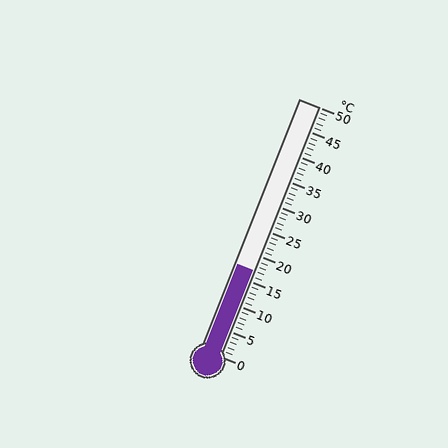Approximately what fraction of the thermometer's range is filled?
The thermometer is filled to approximately 35% of its range.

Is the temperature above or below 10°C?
The temperature is above 10°C.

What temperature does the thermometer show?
The thermometer shows approximately 17°C.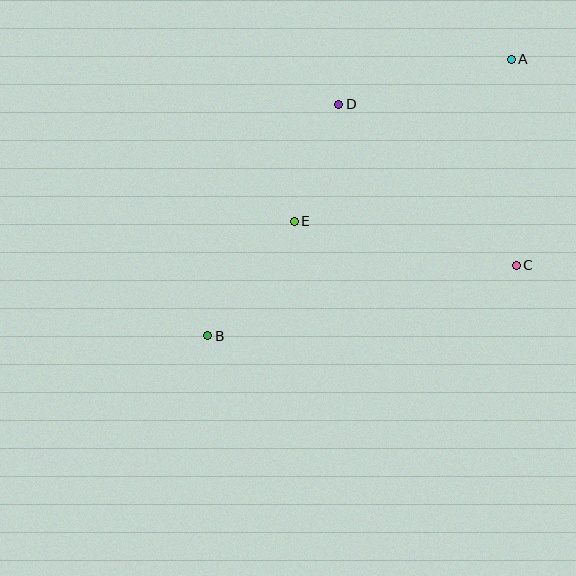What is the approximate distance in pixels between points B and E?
The distance between B and E is approximately 143 pixels.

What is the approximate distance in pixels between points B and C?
The distance between B and C is approximately 316 pixels.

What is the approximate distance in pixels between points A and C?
The distance between A and C is approximately 206 pixels.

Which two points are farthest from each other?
Points A and B are farthest from each other.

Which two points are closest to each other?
Points D and E are closest to each other.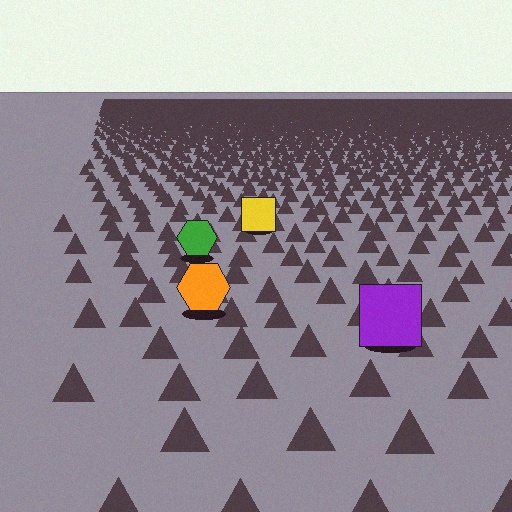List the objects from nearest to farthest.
From nearest to farthest: the purple square, the orange hexagon, the green hexagon, the yellow square.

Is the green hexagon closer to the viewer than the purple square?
No. The purple square is closer — you can tell from the texture gradient: the ground texture is coarser near it.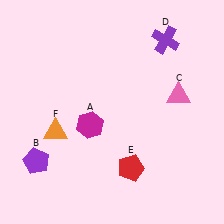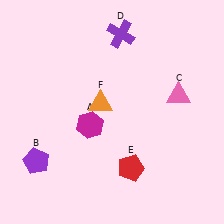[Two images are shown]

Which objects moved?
The objects that moved are: the purple cross (D), the orange triangle (F).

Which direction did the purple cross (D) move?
The purple cross (D) moved left.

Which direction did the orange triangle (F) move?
The orange triangle (F) moved right.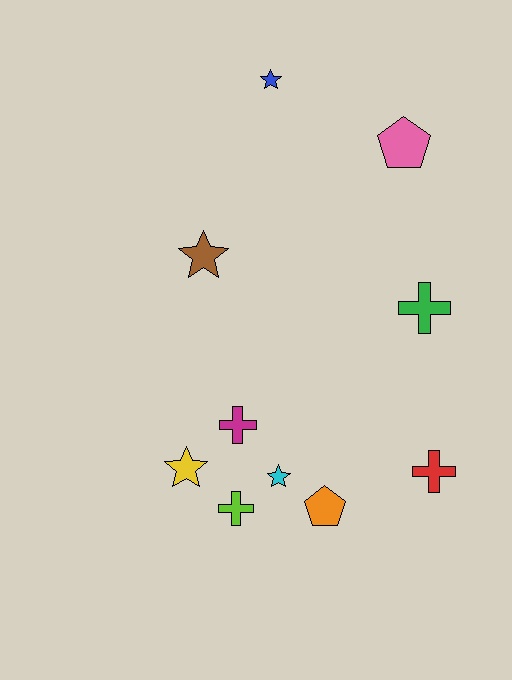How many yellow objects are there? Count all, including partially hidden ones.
There is 1 yellow object.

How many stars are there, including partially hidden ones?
There are 4 stars.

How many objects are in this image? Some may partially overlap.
There are 10 objects.